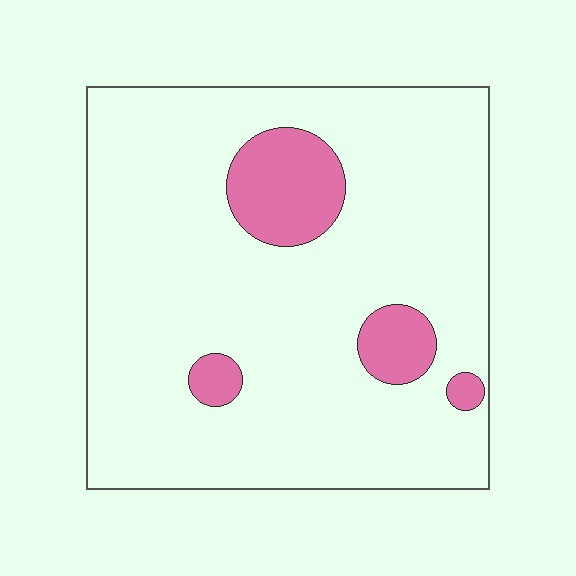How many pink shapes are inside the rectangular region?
4.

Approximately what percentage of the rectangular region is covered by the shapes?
Approximately 10%.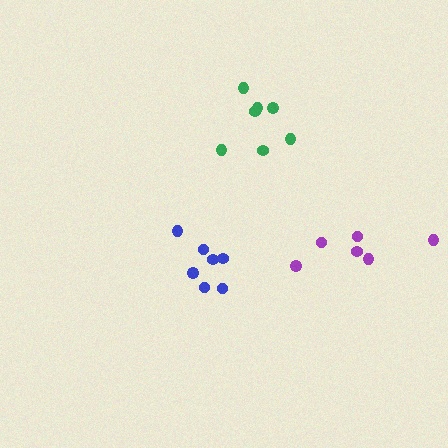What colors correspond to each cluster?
The clusters are colored: blue, green, purple.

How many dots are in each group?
Group 1: 7 dots, Group 2: 7 dots, Group 3: 6 dots (20 total).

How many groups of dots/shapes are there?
There are 3 groups.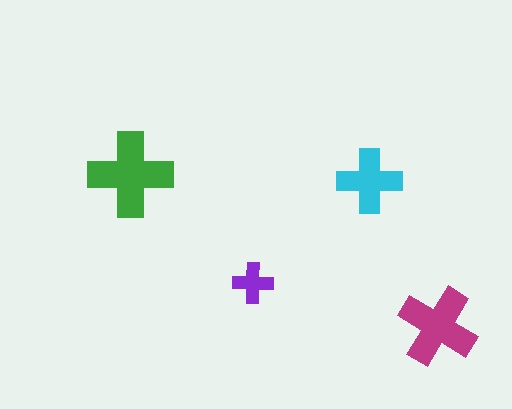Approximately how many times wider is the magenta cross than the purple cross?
About 2 times wider.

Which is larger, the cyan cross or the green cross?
The green one.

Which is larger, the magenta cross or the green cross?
The green one.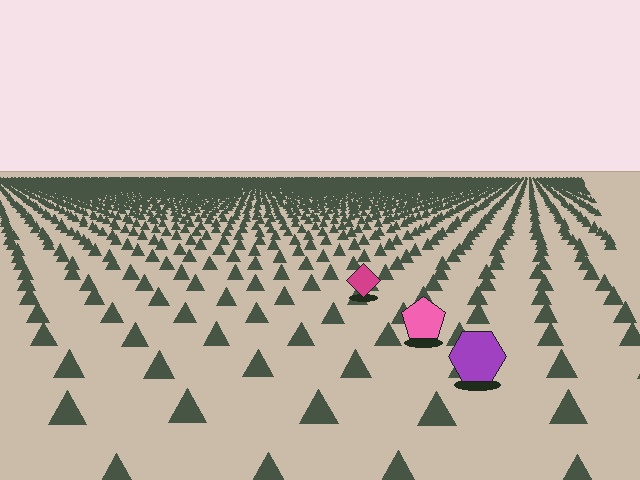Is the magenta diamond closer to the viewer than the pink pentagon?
No. The pink pentagon is closer — you can tell from the texture gradient: the ground texture is coarser near it.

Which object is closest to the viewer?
The purple hexagon is closest. The texture marks near it are larger and more spread out.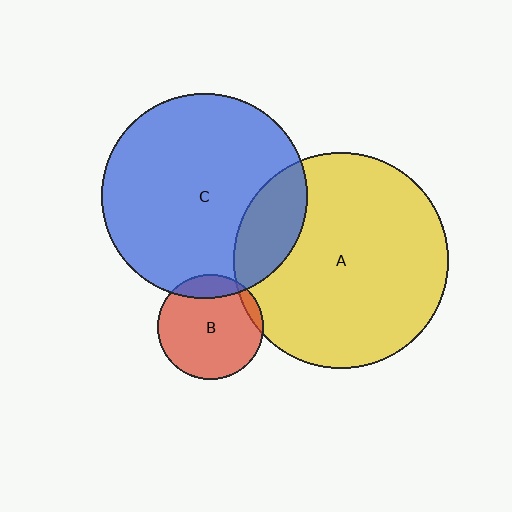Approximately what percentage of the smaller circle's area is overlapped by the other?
Approximately 15%.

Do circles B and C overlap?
Yes.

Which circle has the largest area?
Circle A (yellow).